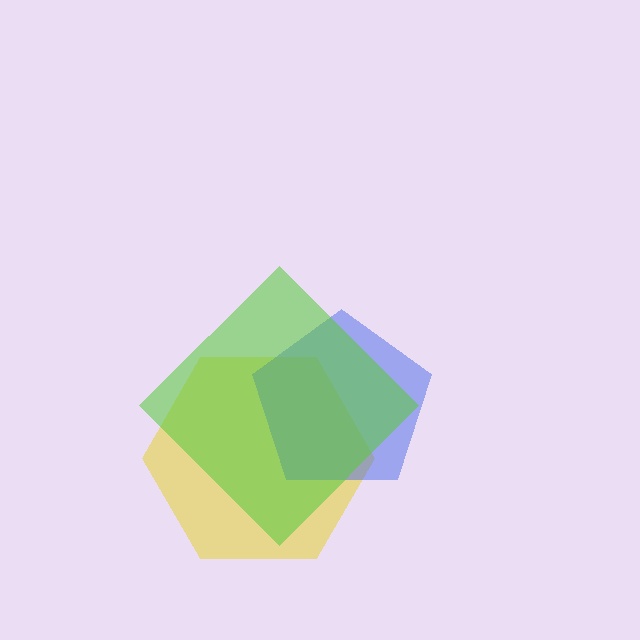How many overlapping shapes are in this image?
There are 3 overlapping shapes in the image.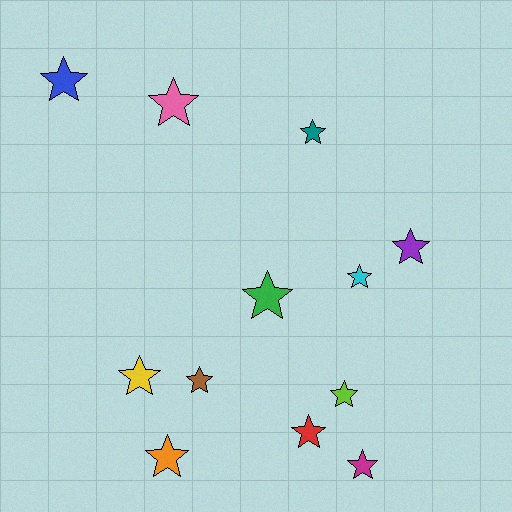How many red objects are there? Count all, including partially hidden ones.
There is 1 red object.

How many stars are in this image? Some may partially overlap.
There are 12 stars.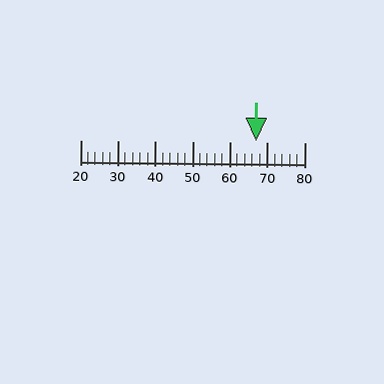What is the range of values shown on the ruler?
The ruler shows values from 20 to 80.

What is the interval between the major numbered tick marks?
The major tick marks are spaced 10 units apart.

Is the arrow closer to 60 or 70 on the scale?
The arrow is closer to 70.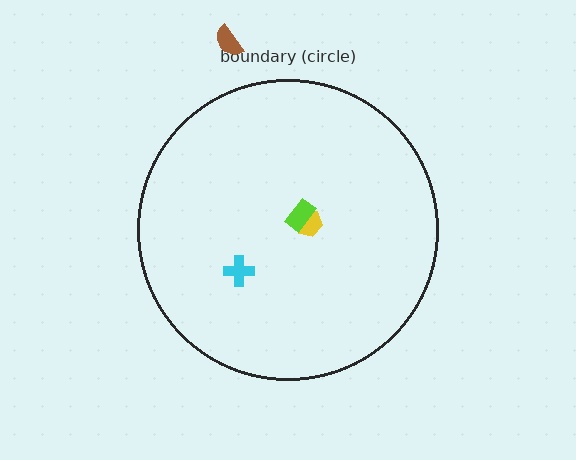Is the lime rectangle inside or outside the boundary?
Inside.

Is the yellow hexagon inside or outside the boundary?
Inside.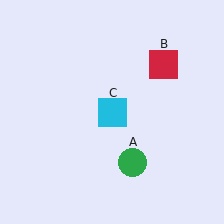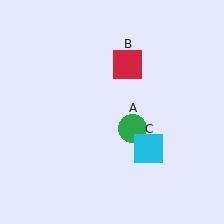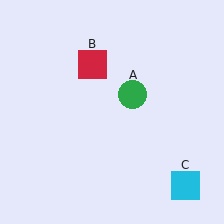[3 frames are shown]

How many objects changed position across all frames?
3 objects changed position: green circle (object A), red square (object B), cyan square (object C).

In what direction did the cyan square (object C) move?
The cyan square (object C) moved down and to the right.